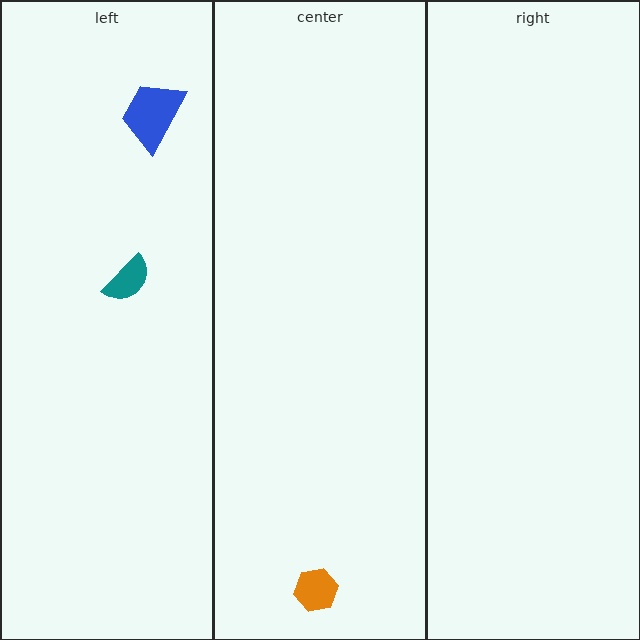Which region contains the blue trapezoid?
The left region.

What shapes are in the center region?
The orange hexagon.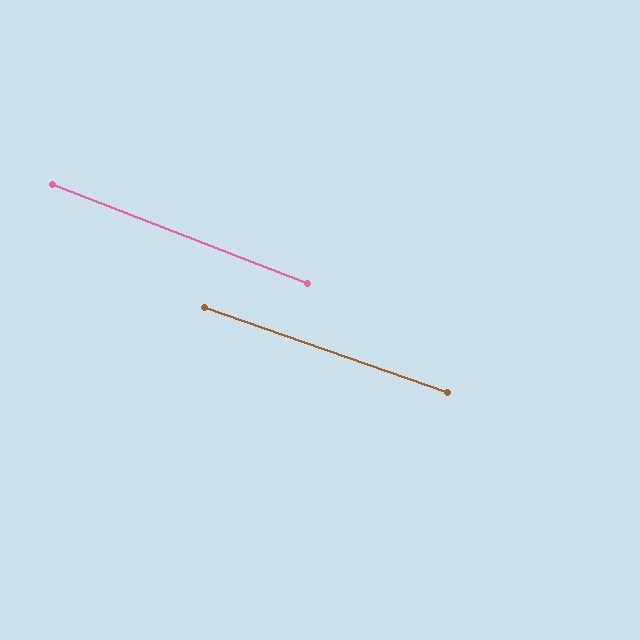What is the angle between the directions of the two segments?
Approximately 2 degrees.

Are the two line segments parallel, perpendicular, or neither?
Parallel — their directions differ by only 2.0°.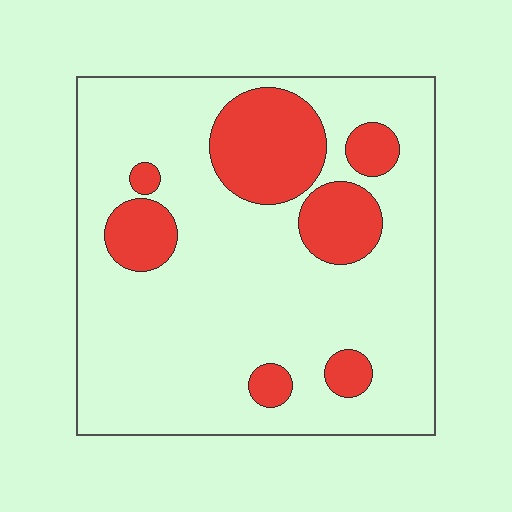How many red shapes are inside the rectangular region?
7.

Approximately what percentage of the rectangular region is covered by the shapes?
Approximately 20%.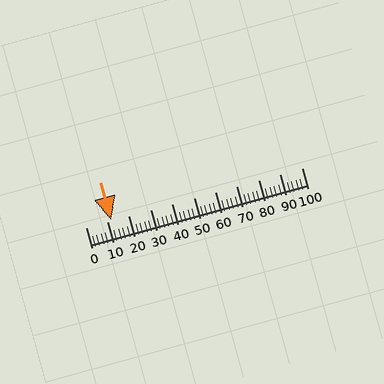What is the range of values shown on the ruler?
The ruler shows values from 0 to 100.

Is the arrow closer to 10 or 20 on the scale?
The arrow is closer to 10.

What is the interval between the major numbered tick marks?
The major tick marks are spaced 10 units apart.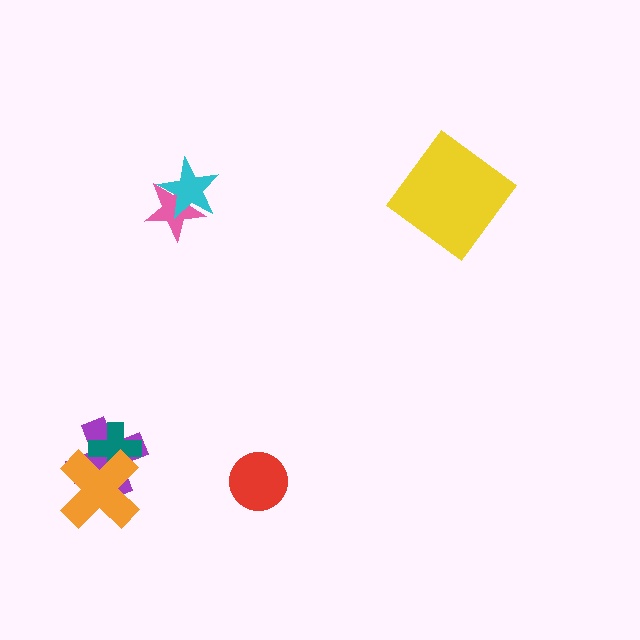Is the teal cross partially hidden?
Yes, it is partially covered by another shape.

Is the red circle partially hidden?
No, no other shape covers it.